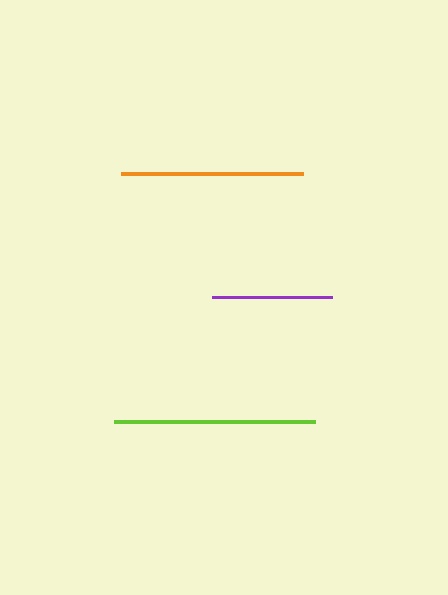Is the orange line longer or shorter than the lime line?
The lime line is longer than the orange line.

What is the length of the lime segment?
The lime segment is approximately 201 pixels long.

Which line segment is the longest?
The lime line is the longest at approximately 201 pixels.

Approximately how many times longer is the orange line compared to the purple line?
The orange line is approximately 1.5 times the length of the purple line.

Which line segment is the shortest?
The purple line is the shortest at approximately 119 pixels.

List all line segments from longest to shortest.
From longest to shortest: lime, orange, purple.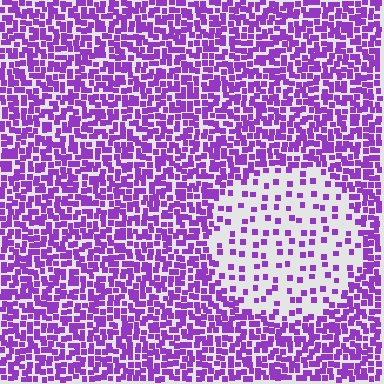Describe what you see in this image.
The image contains small purple elements arranged at two different densities. A circle-shaped region is visible where the elements are less densely packed than the surrounding area.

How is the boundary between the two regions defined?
The boundary is defined by a change in element density (approximately 3.1x ratio). All elements are the same color, size, and shape.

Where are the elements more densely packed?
The elements are more densely packed outside the circle boundary.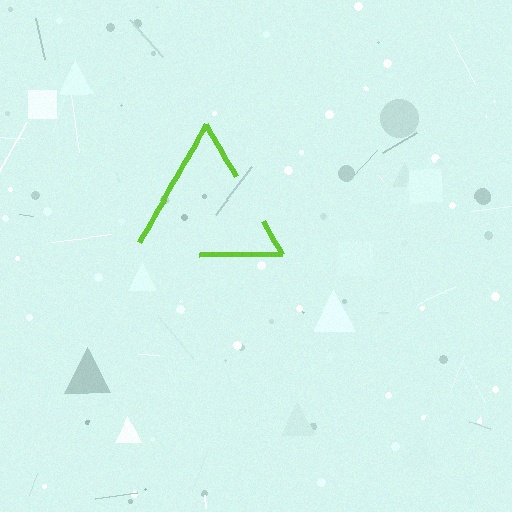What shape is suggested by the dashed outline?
The dashed outline suggests a triangle.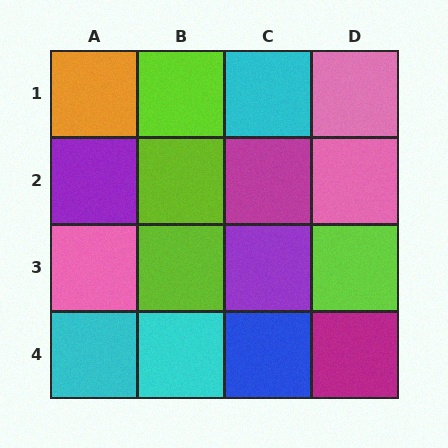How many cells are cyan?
3 cells are cyan.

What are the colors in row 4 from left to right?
Cyan, cyan, blue, magenta.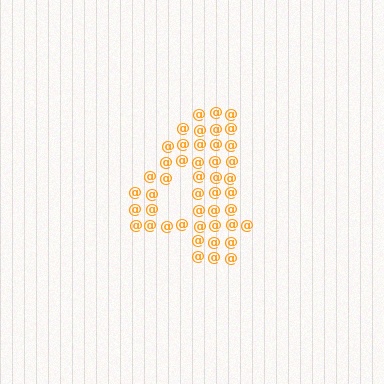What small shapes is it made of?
It is made of small at signs.